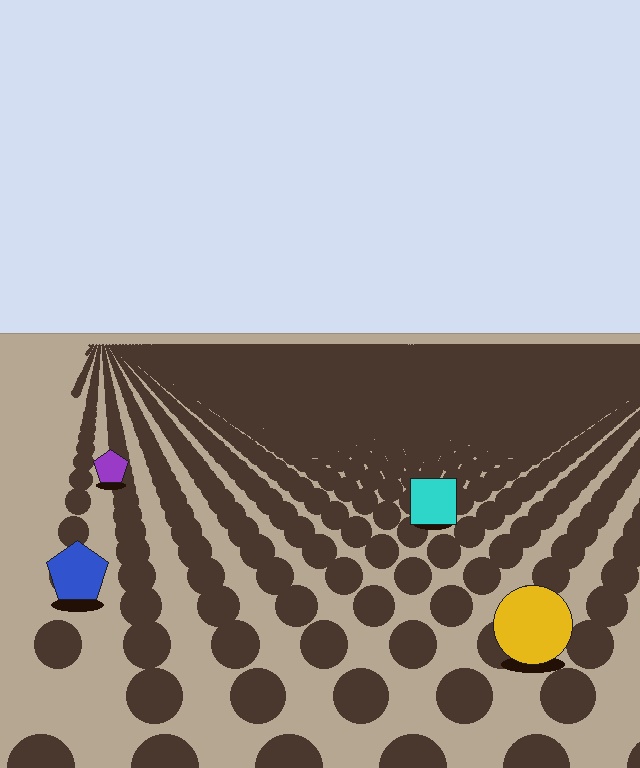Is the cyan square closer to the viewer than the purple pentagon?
Yes. The cyan square is closer — you can tell from the texture gradient: the ground texture is coarser near it.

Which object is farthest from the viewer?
The purple pentagon is farthest from the viewer. It appears smaller and the ground texture around it is denser.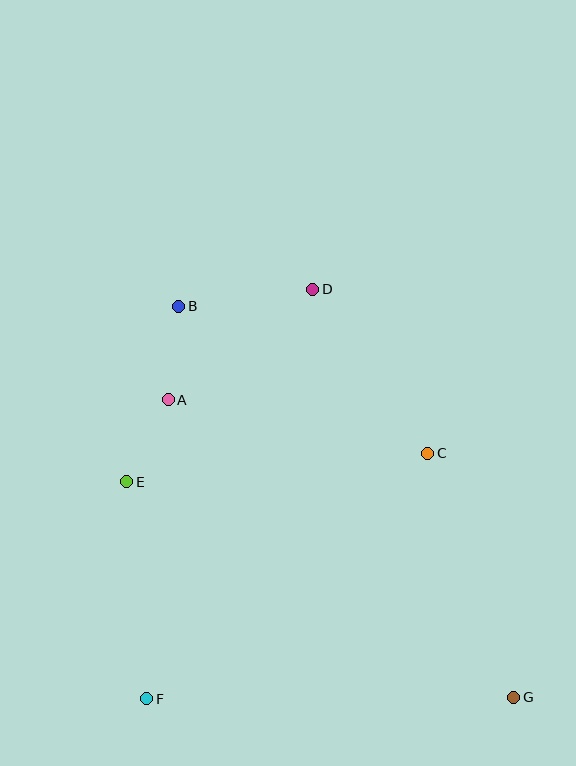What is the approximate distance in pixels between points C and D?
The distance between C and D is approximately 200 pixels.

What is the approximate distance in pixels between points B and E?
The distance between B and E is approximately 183 pixels.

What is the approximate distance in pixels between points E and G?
The distance between E and G is approximately 443 pixels.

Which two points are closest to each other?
Points A and E are closest to each other.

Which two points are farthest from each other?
Points B and G are farthest from each other.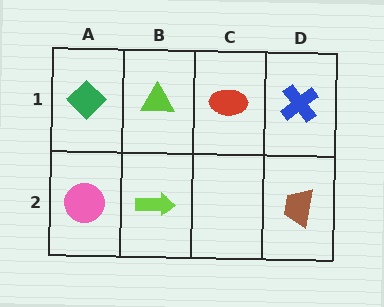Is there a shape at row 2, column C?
No, that cell is empty.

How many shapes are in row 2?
3 shapes.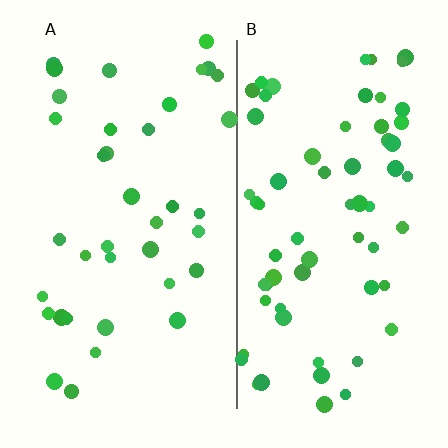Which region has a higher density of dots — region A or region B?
B (the right).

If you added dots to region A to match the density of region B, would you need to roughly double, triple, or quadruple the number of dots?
Approximately double.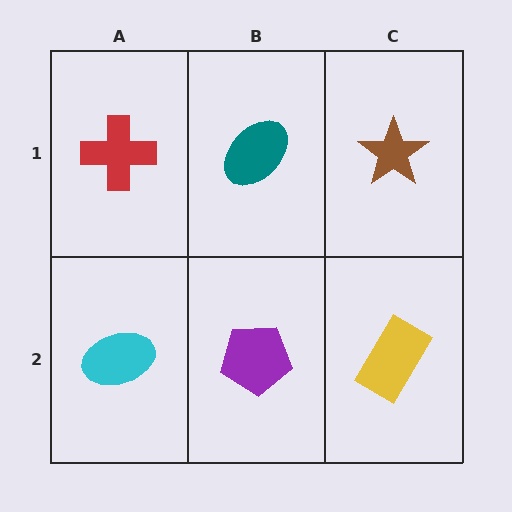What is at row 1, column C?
A brown star.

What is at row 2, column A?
A cyan ellipse.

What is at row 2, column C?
A yellow rectangle.